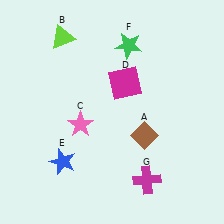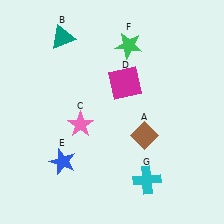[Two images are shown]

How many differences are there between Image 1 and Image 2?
There are 2 differences between the two images.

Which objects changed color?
B changed from lime to teal. G changed from magenta to cyan.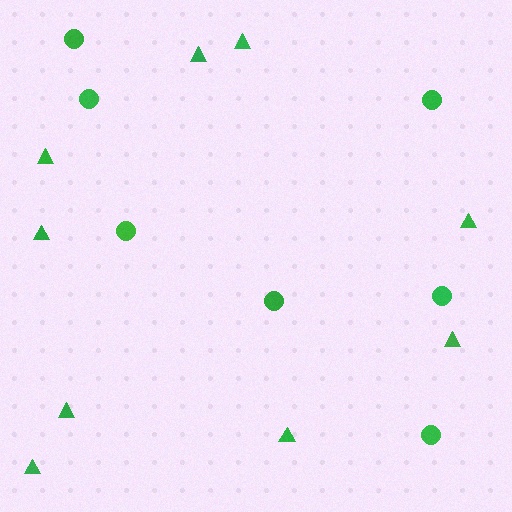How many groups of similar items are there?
There are 2 groups: one group of triangles (9) and one group of circles (7).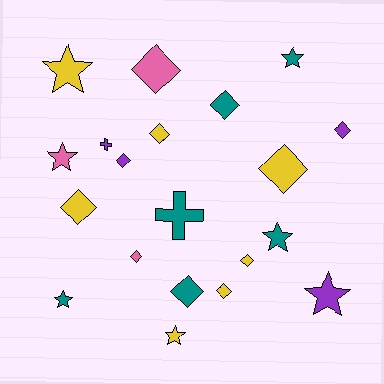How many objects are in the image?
There are 20 objects.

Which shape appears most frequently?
Diamond, with 11 objects.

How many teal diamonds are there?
There are 2 teal diamonds.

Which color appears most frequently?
Yellow, with 7 objects.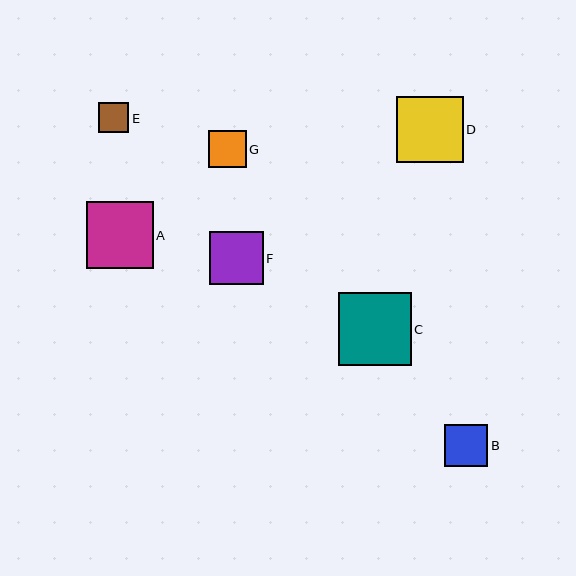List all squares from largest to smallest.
From largest to smallest: C, A, D, F, B, G, E.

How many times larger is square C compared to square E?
Square C is approximately 2.4 times the size of square E.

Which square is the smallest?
Square E is the smallest with a size of approximately 30 pixels.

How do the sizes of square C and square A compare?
Square C and square A are approximately the same size.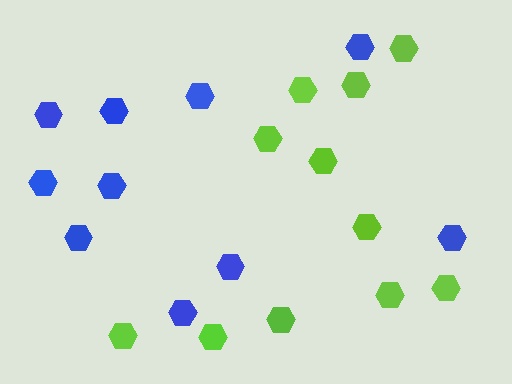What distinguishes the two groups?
There are 2 groups: one group of blue hexagons (10) and one group of lime hexagons (11).